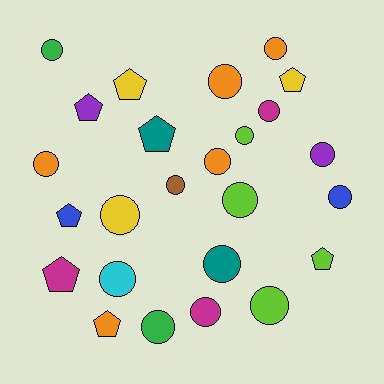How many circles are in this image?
There are 17 circles.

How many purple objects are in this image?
There are 2 purple objects.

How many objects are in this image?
There are 25 objects.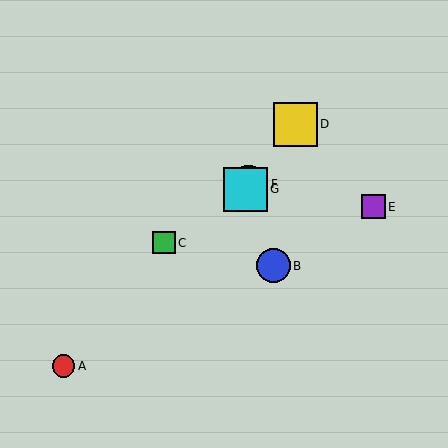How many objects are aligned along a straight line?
3 objects (D, F, G) are aligned along a straight line.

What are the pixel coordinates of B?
Object B is at (273, 266).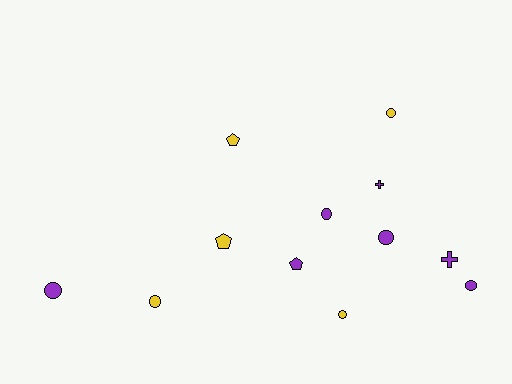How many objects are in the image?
There are 12 objects.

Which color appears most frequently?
Purple, with 7 objects.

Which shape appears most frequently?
Circle, with 7 objects.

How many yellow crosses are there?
There are no yellow crosses.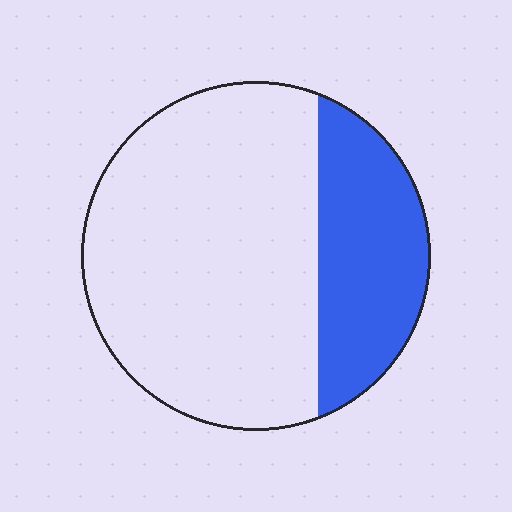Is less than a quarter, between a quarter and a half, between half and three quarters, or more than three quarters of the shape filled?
Between a quarter and a half.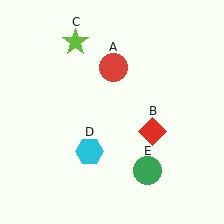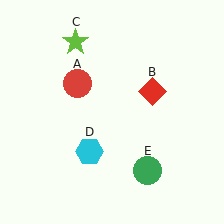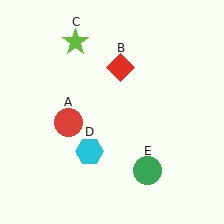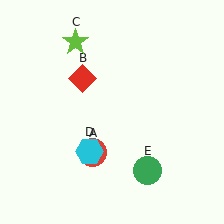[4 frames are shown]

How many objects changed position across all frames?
2 objects changed position: red circle (object A), red diamond (object B).